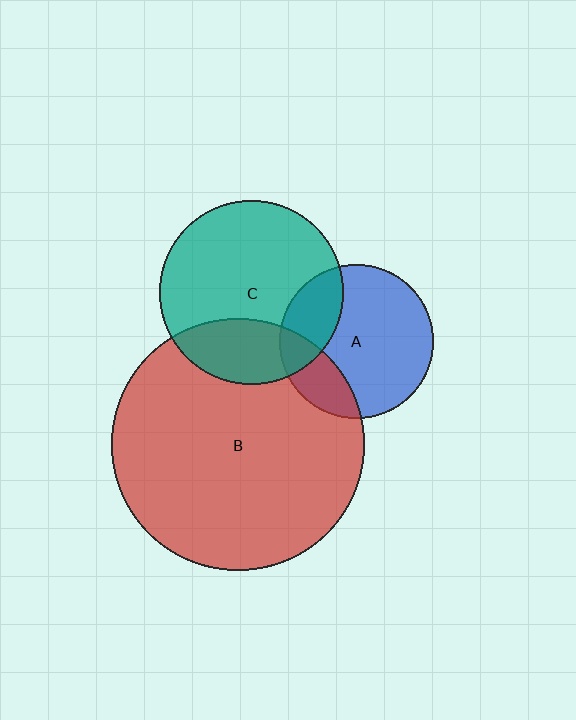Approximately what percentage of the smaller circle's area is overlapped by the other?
Approximately 25%.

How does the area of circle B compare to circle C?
Approximately 1.9 times.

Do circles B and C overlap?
Yes.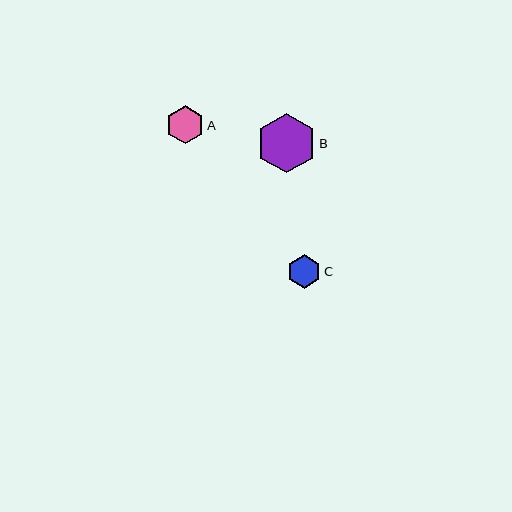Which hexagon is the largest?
Hexagon B is the largest with a size of approximately 60 pixels.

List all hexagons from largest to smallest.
From largest to smallest: B, A, C.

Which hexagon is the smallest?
Hexagon C is the smallest with a size of approximately 33 pixels.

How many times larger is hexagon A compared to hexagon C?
Hexagon A is approximately 1.1 times the size of hexagon C.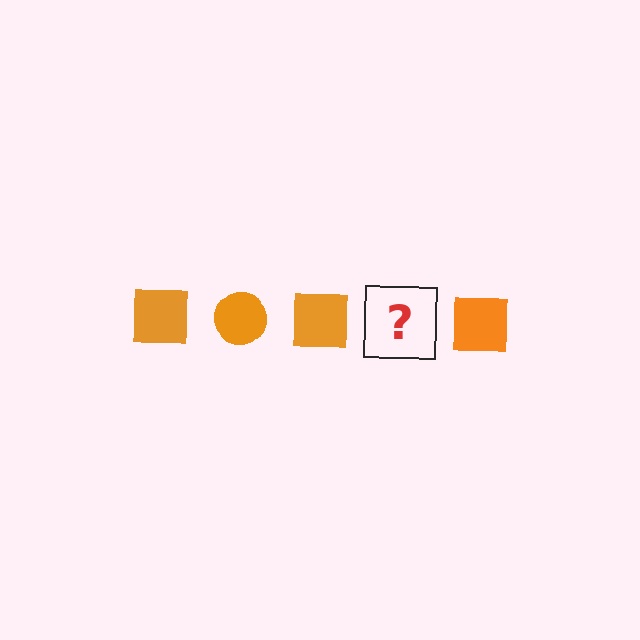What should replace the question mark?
The question mark should be replaced with an orange circle.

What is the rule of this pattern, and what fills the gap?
The rule is that the pattern cycles through square, circle shapes in orange. The gap should be filled with an orange circle.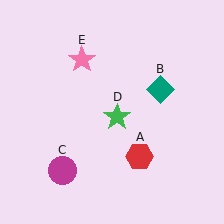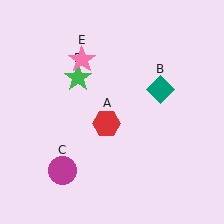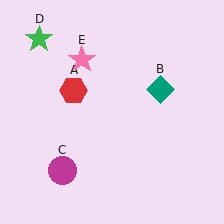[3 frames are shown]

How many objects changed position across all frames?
2 objects changed position: red hexagon (object A), green star (object D).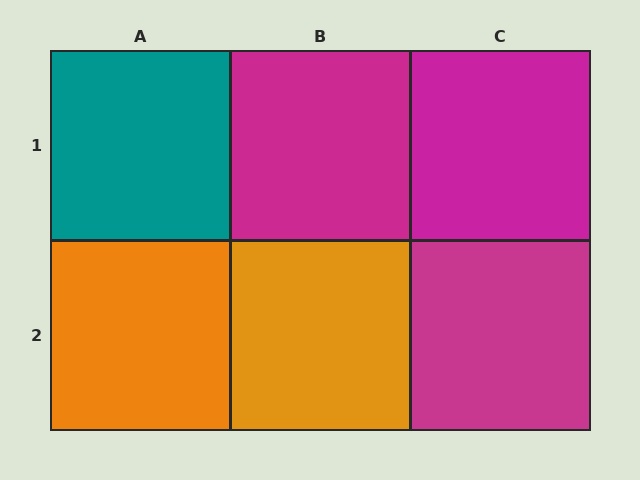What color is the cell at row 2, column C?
Magenta.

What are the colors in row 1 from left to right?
Teal, magenta, magenta.